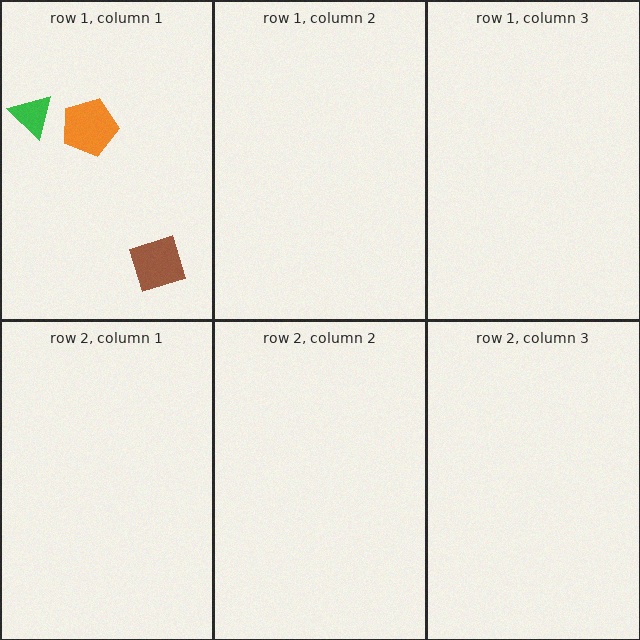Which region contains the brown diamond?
The row 1, column 1 region.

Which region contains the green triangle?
The row 1, column 1 region.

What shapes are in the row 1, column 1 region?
The orange pentagon, the green triangle, the brown diamond.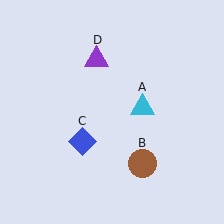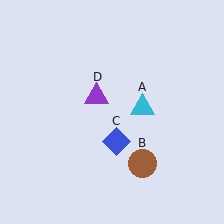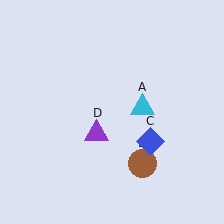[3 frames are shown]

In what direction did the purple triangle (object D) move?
The purple triangle (object D) moved down.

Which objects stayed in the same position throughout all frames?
Cyan triangle (object A) and brown circle (object B) remained stationary.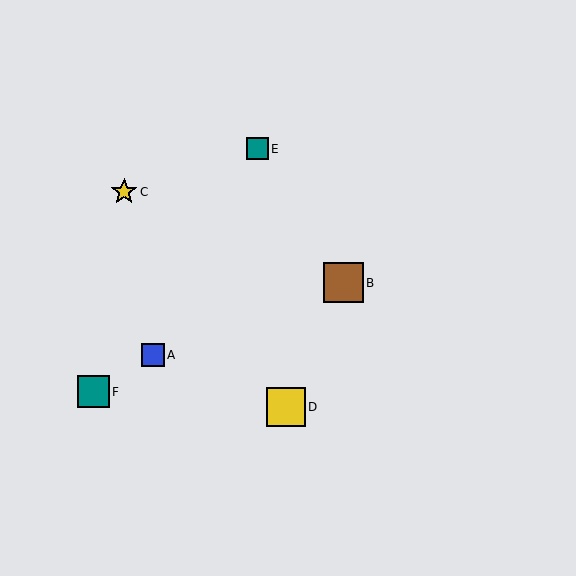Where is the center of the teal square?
The center of the teal square is at (257, 149).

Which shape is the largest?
The brown square (labeled B) is the largest.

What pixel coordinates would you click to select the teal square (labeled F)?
Click at (94, 392) to select the teal square F.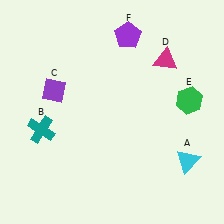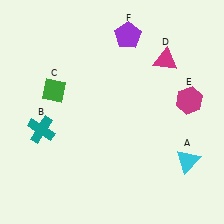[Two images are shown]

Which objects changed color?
C changed from purple to green. E changed from green to magenta.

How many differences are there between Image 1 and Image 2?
There are 2 differences between the two images.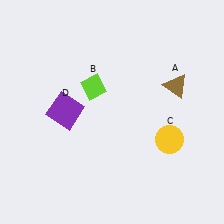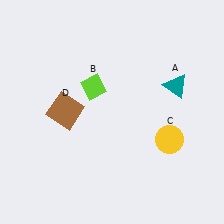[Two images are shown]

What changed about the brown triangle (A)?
In Image 1, A is brown. In Image 2, it changed to teal.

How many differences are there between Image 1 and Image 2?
There are 2 differences between the two images.